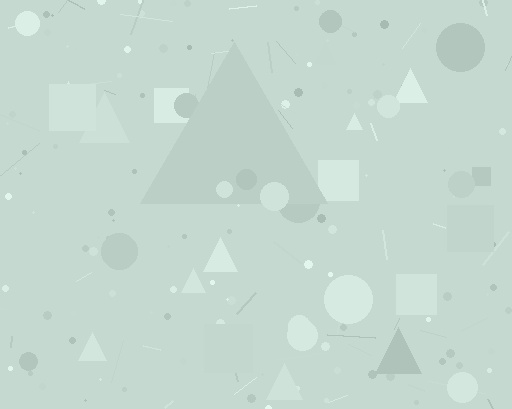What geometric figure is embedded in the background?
A triangle is embedded in the background.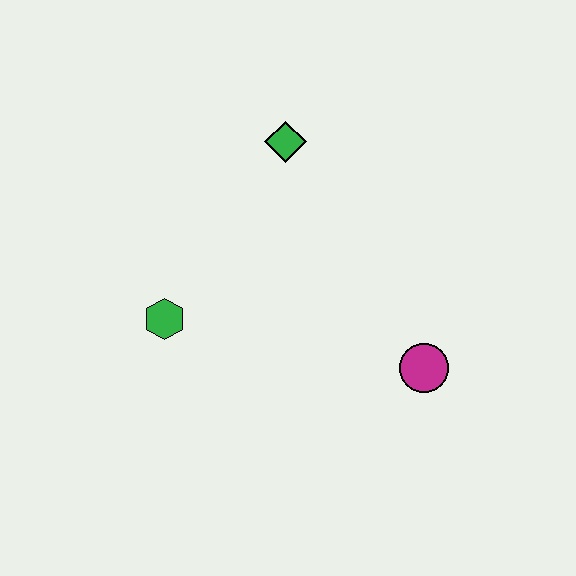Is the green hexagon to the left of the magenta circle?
Yes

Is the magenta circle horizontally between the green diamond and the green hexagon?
No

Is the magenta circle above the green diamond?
No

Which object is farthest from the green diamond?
The magenta circle is farthest from the green diamond.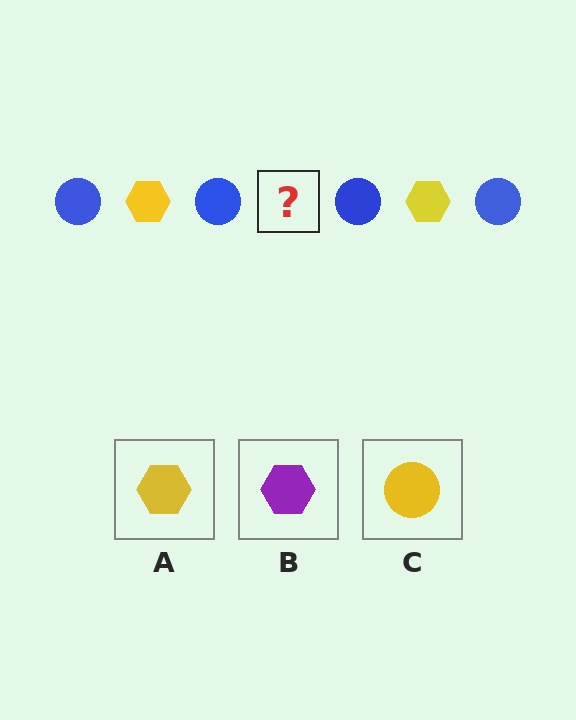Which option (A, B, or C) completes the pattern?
A.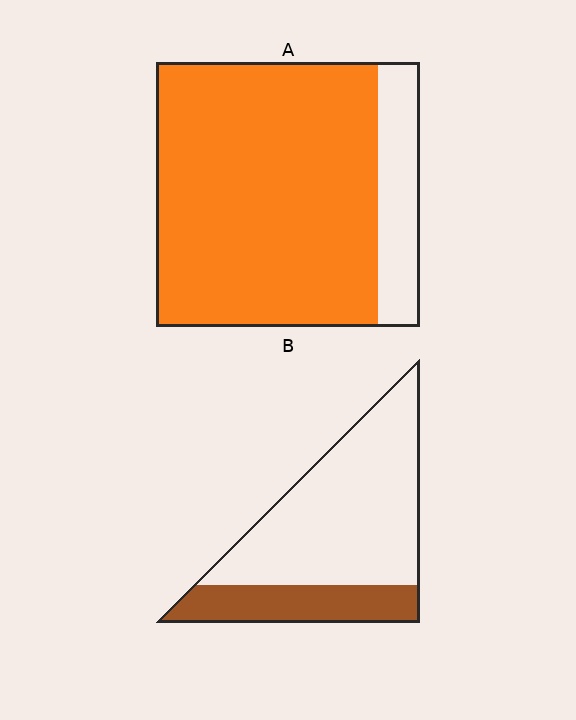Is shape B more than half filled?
No.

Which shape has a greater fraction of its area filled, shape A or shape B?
Shape A.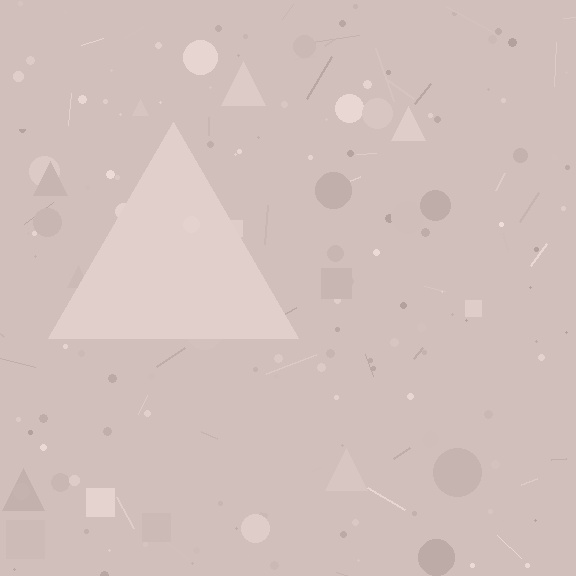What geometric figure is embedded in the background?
A triangle is embedded in the background.